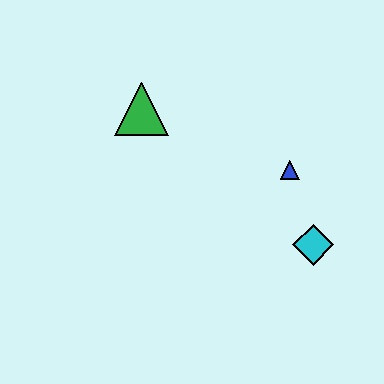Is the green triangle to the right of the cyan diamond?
No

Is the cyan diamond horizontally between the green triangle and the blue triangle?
No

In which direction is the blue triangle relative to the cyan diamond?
The blue triangle is above the cyan diamond.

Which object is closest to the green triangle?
The blue triangle is closest to the green triangle.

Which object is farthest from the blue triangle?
The green triangle is farthest from the blue triangle.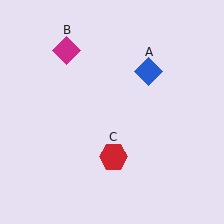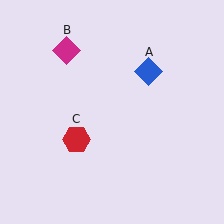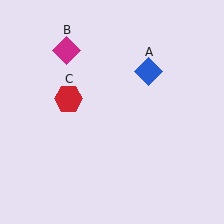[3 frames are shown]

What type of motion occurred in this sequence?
The red hexagon (object C) rotated clockwise around the center of the scene.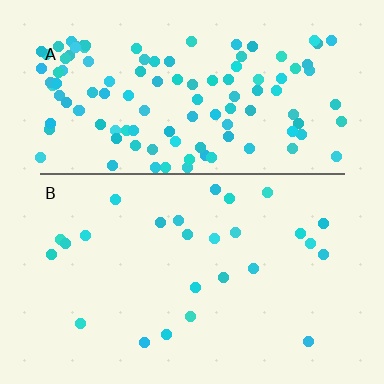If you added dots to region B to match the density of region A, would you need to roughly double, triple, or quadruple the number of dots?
Approximately quadruple.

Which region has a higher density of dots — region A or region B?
A (the top).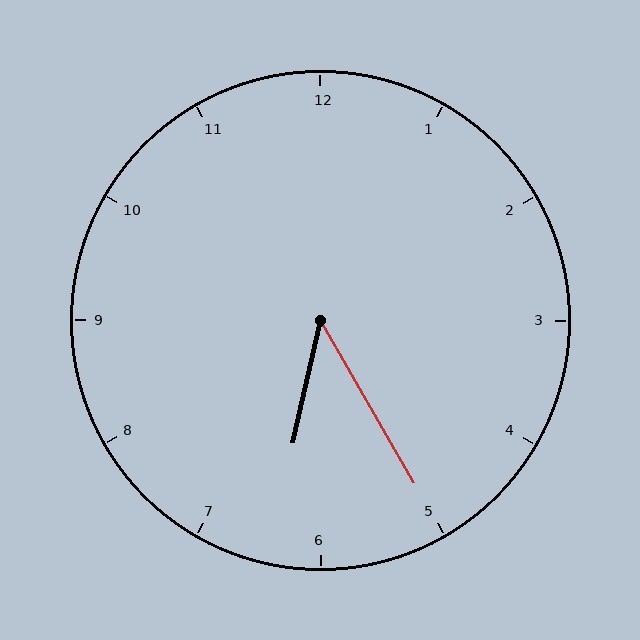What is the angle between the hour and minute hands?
Approximately 42 degrees.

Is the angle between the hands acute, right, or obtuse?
It is acute.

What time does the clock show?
6:25.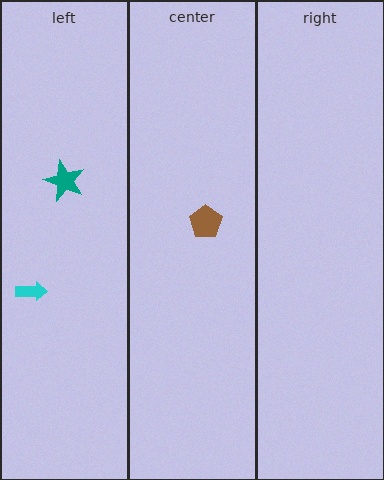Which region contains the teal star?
The left region.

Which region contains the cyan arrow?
The left region.